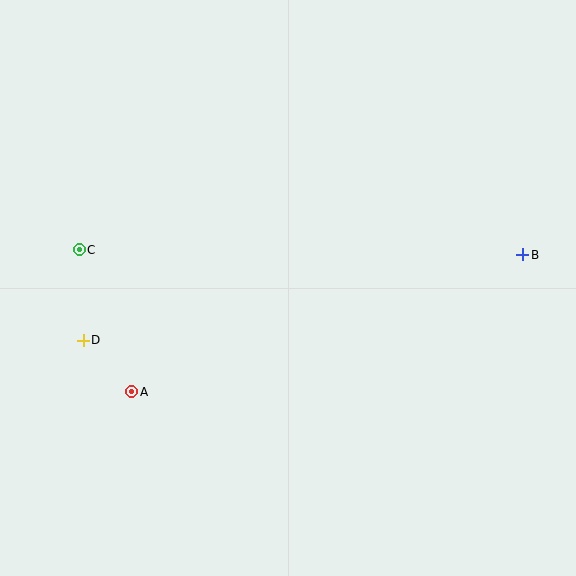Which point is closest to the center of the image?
Point A at (132, 392) is closest to the center.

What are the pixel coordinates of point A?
Point A is at (132, 392).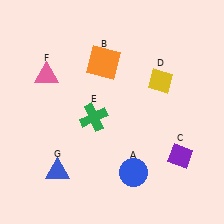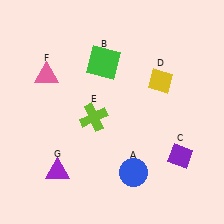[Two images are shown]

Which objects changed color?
B changed from orange to green. E changed from green to lime. G changed from blue to purple.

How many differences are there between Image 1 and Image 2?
There are 3 differences between the two images.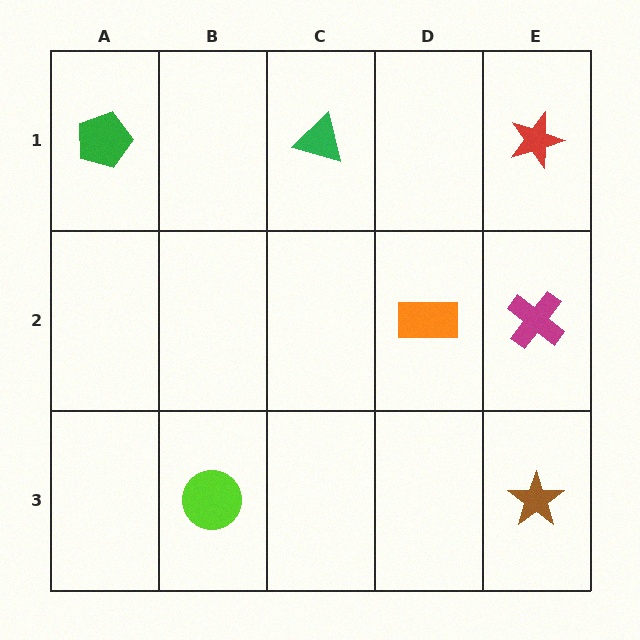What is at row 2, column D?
An orange rectangle.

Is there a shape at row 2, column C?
No, that cell is empty.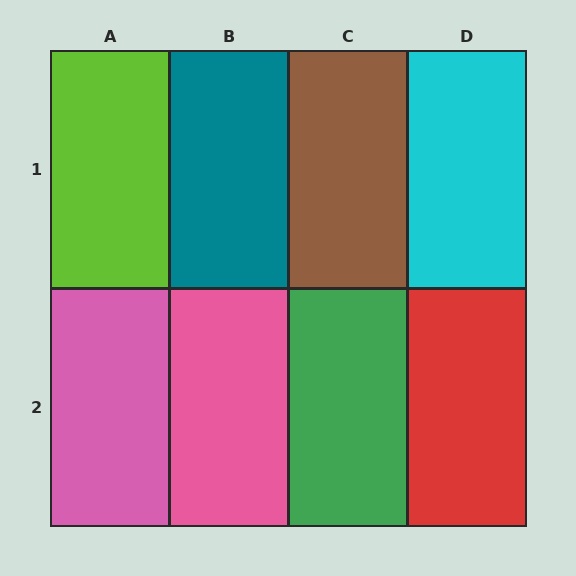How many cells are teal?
1 cell is teal.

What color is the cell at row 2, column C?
Green.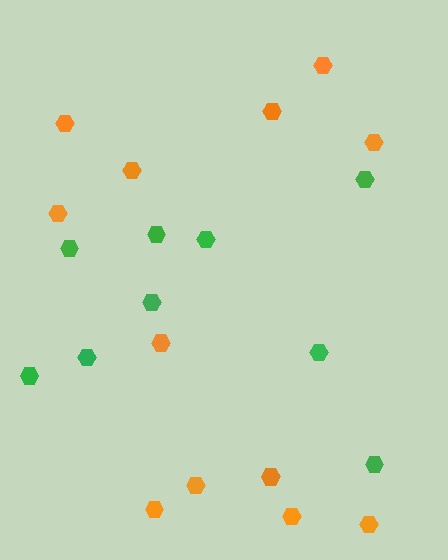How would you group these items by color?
There are 2 groups: one group of orange hexagons (12) and one group of green hexagons (9).